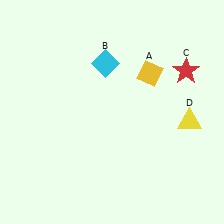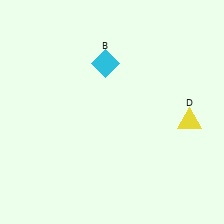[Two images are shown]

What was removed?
The yellow diamond (A), the red star (C) were removed in Image 2.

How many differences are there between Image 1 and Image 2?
There are 2 differences between the two images.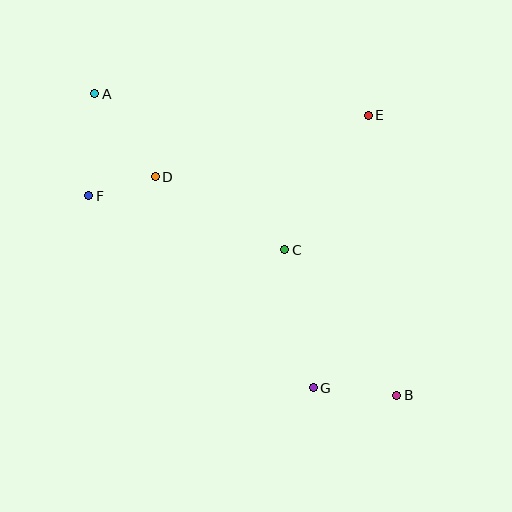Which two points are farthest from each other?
Points A and B are farthest from each other.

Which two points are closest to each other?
Points D and F are closest to each other.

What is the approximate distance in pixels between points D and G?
The distance between D and G is approximately 264 pixels.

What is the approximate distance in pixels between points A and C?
The distance between A and C is approximately 246 pixels.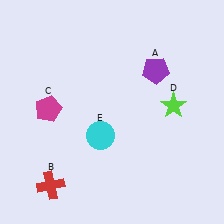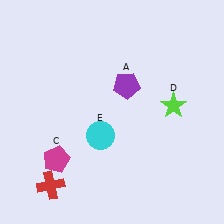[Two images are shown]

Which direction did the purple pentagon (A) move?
The purple pentagon (A) moved left.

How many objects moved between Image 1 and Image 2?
2 objects moved between the two images.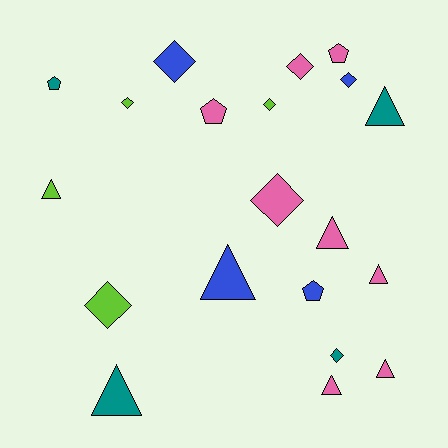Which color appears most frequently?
Pink, with 8 objects.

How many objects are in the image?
There are 20 objects.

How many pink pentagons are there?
There are 2 pink pentagons.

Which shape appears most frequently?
Diamond, with 8 objects.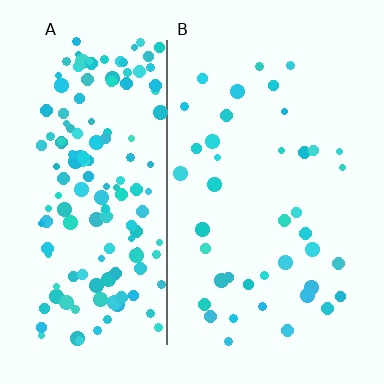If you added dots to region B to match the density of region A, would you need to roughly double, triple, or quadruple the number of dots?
Approximately quadruple.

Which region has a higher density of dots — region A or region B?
A (the left).